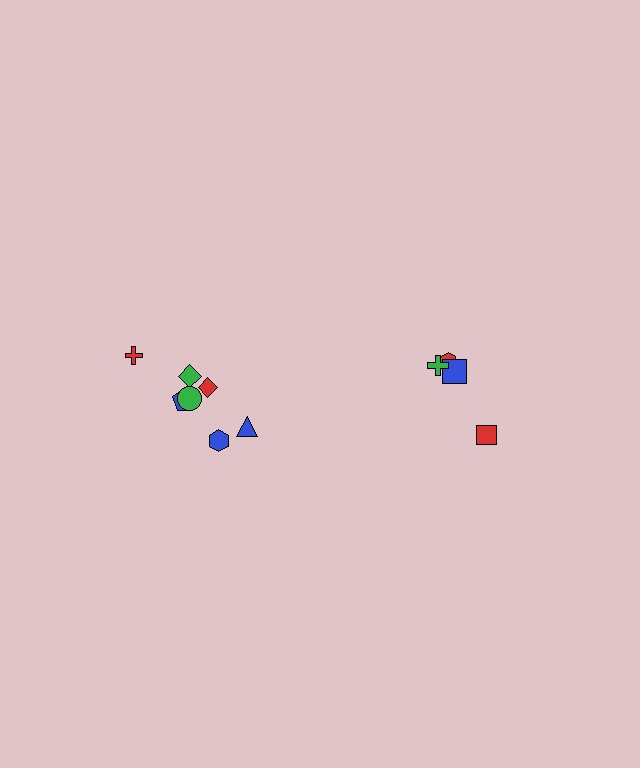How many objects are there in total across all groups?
There are 11 objects.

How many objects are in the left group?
There are 7 objects.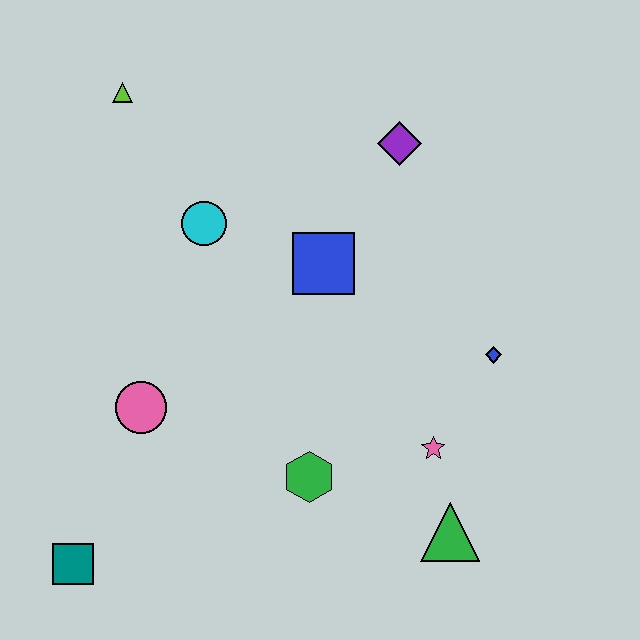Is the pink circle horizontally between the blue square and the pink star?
No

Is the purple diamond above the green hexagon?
Yes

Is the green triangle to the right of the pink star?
Yes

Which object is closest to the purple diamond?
The blue square is closest to the purple diamond.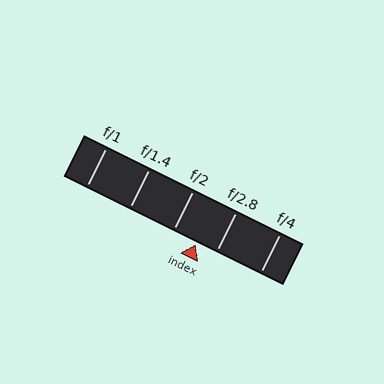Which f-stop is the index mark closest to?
The index mark is closest to f/2.8.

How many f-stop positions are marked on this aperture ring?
There are 5 f-stop positions marked.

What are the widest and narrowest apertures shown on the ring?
The widest aperture shown is f/1 and the narrowest is f/4.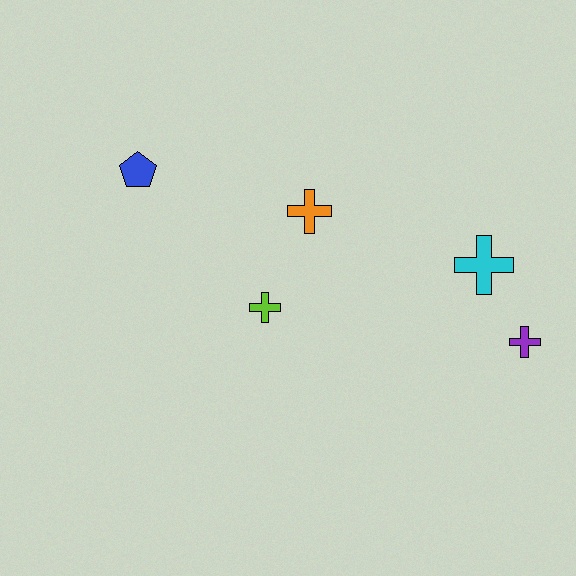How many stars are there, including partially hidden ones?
There are no stars.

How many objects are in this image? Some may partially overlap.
There are 5 objects.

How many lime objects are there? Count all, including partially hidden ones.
There is 1 lime object.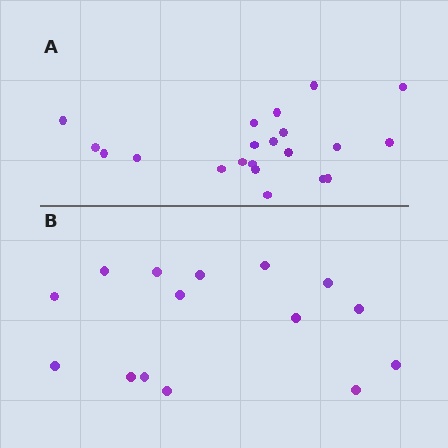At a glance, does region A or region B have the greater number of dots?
Region A (the top region) has more dots.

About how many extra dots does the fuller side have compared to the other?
Region A has about 6 more dots than region B.